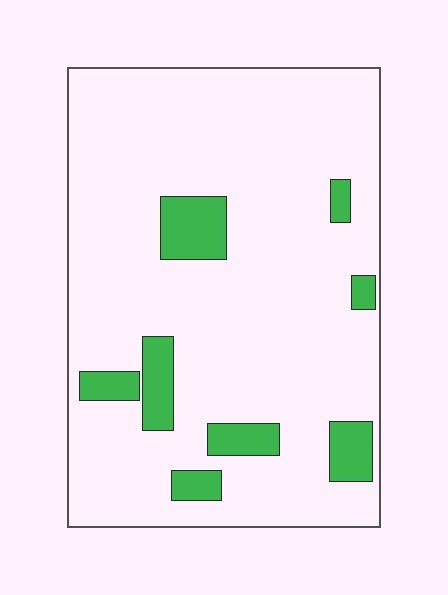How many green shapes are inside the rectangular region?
8.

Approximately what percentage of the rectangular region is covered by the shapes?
Approximately 10%.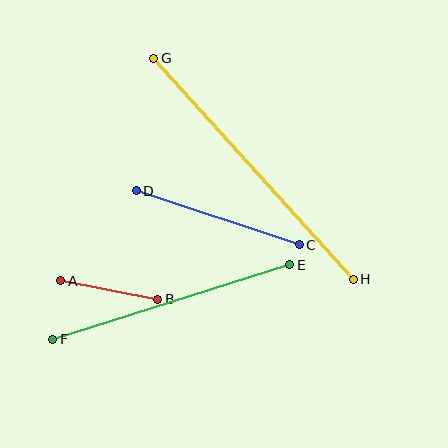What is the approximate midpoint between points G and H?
The midpoint is at approximately (254, 169) pixels.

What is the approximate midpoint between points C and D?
The midpoint is at approximately (218, 218) pixels.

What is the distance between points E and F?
The distance is approximately 249 pixels.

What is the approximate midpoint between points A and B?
The midpoint is at approximately (109, 290) pixels.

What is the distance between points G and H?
The distance is approximately 298 pixels.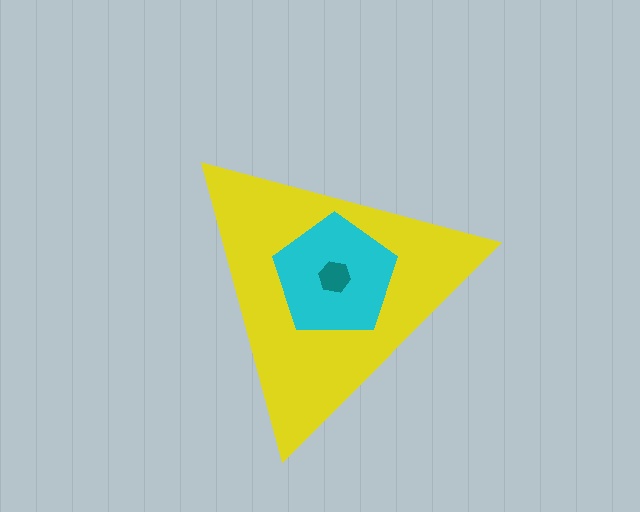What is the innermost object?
The teal hexagon.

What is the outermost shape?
The yellow triangle.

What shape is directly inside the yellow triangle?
The cyan pentagon.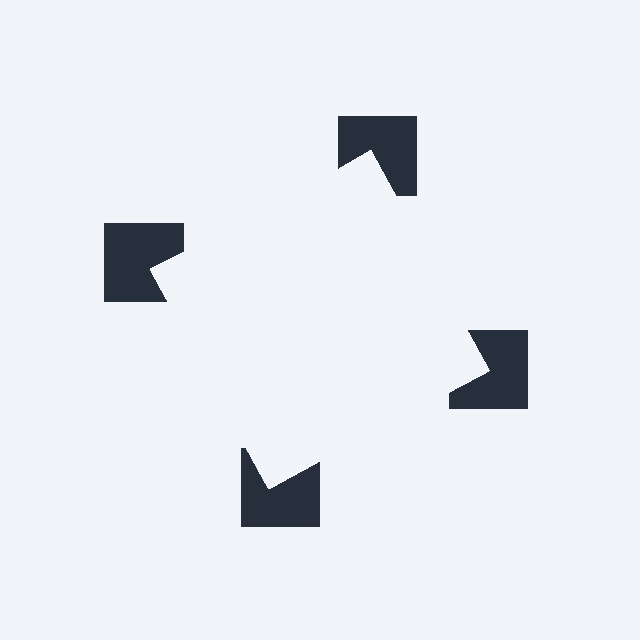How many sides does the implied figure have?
4 sides.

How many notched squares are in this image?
There are 4 — one at each vertex of the illusory square.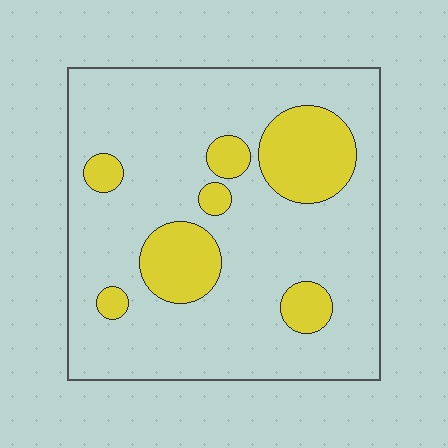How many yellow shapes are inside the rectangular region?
7.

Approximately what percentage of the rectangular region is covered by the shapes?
Approximately 20%.